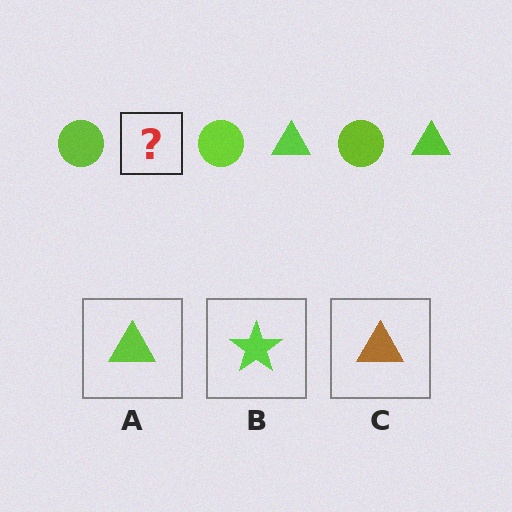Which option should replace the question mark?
Option A.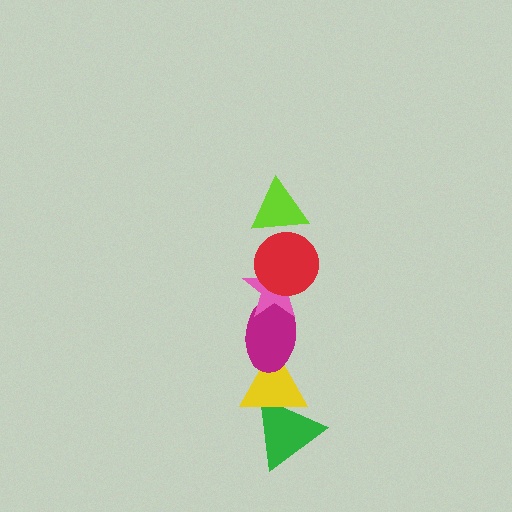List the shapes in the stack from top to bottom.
From top to bottom: the lime triangle, the red circle, the pink star, the magenta ellipse, the yellow triangle, the green triangle.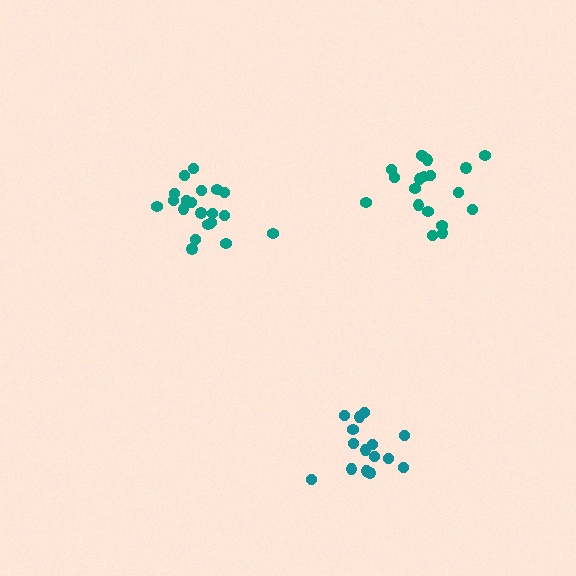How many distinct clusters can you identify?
There are 3 distinct clusters.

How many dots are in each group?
Group 1: 19 dots, Group 2: 21 dots, Group 3: 15 dots (55 total).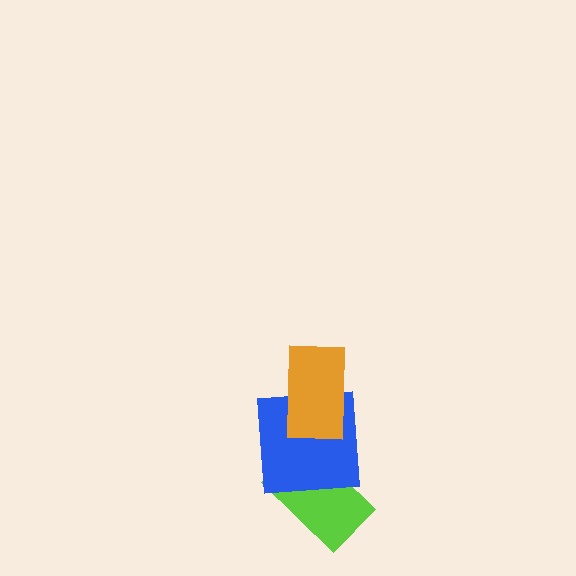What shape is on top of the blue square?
The orange rectangle is on top of the blue square.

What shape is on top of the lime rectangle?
The blue square is on top of the lime rectangle.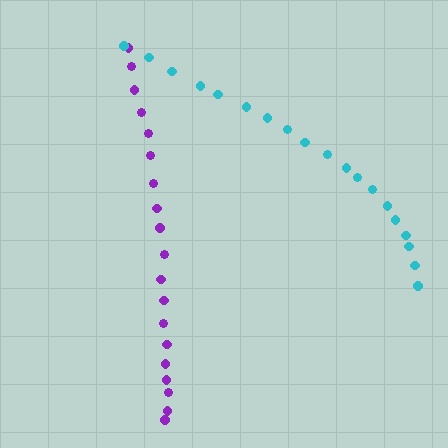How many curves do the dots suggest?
There are 2 distinct paths.